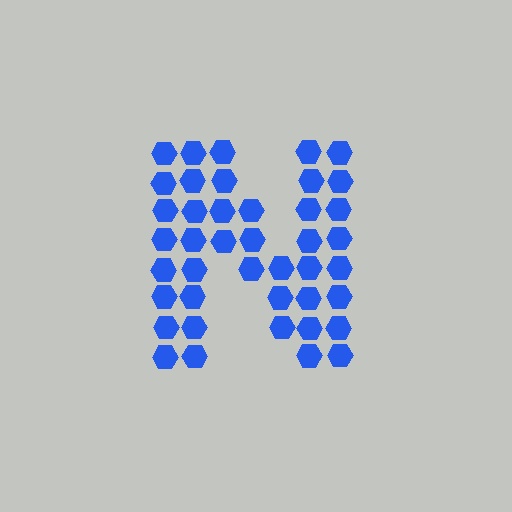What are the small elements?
The small elements are hexagons.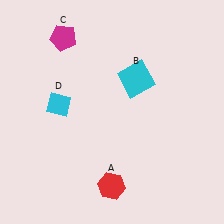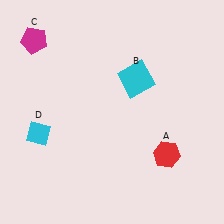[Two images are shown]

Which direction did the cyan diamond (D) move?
The cyan diamond (D) moved down.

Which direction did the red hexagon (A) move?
The red hexagon (A) moved right.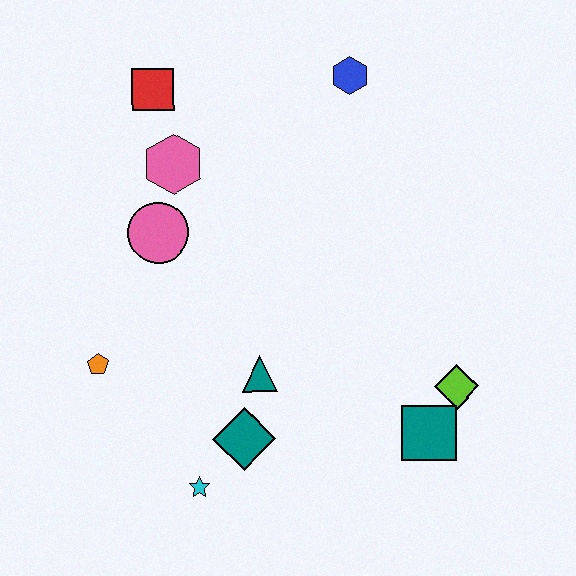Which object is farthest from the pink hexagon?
The teal square is farthest from the pink hexagon.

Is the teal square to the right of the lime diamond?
No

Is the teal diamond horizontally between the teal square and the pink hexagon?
Yes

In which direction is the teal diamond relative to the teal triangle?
The teal diamond is below the teal triangle.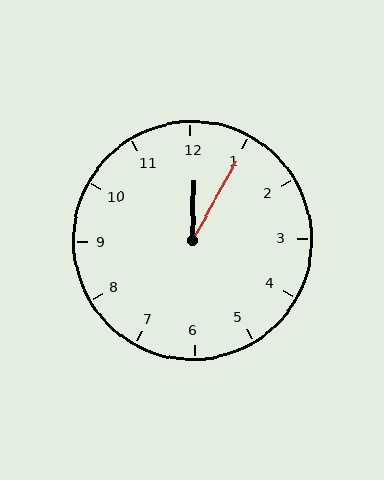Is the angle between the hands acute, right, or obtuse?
It is acute.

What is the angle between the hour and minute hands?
Approximately 28 degrees.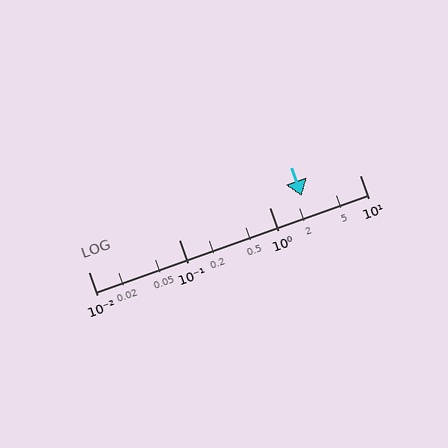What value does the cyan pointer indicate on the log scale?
The pointer indicates approximately 2.3.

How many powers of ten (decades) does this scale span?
The scale spans 3 decades, from 0.01 to 10.